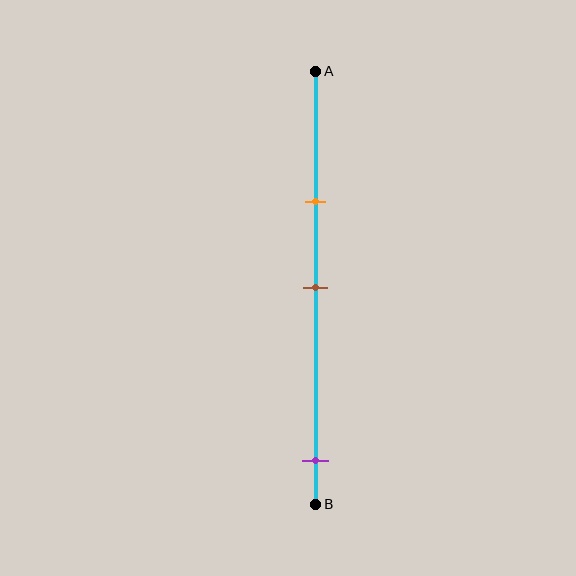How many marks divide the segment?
There are 3 marks dividing the segment.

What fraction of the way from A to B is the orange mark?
The orange mark is approximately 30% (0.3) of the way from A to B.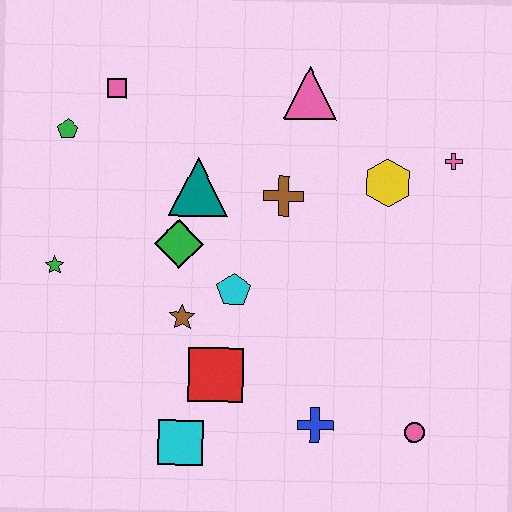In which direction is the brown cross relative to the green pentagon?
The brown cross is to the right of the green pentagon.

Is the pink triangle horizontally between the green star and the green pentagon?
No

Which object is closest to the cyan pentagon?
The brown star is closest to the cyan pentagon.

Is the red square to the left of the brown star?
No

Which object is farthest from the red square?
The pink cross is farthest from the red square.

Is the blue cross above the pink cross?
No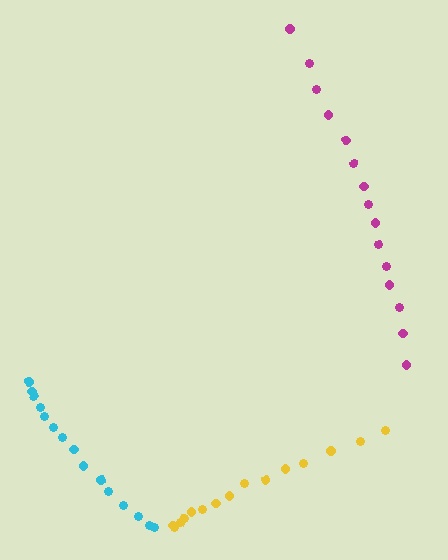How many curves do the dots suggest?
There are 3 distinct paths.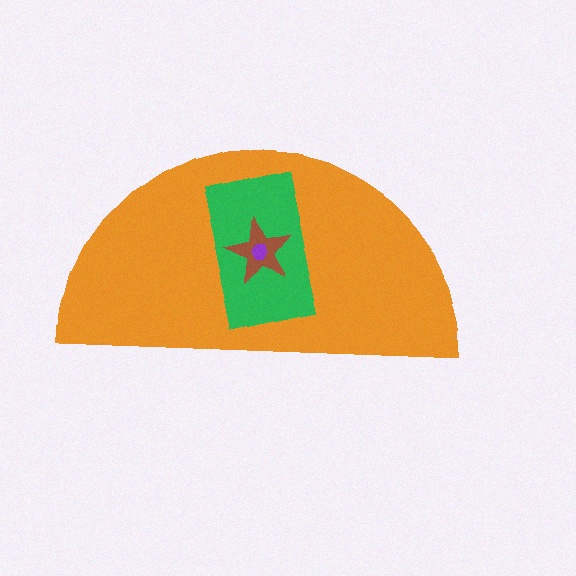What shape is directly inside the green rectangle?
The brown star.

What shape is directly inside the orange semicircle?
The green rectangle.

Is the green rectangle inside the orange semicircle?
Yes.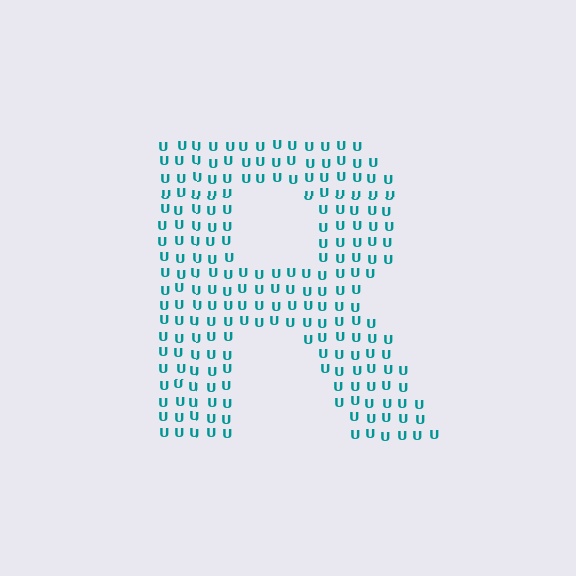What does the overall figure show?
The overall figure shows the letter R.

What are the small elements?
The small elements are letter U's.